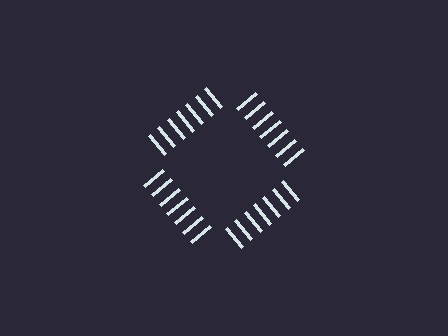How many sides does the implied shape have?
4 sides — the line-ends trace a square.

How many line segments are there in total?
28 — 7 along each of the 4 edges.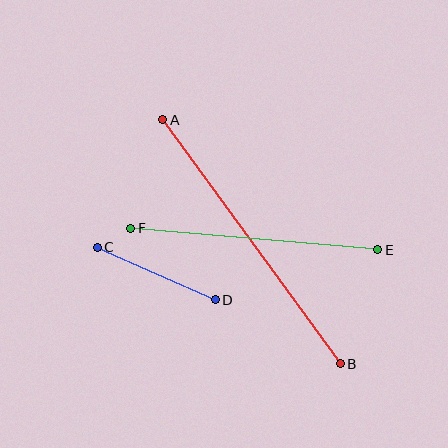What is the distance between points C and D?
The distance is approximately 129 pixels.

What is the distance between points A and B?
The distance is approximately 302 pixels.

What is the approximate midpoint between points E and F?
The midpoint is at approximately (254, 239) pixels.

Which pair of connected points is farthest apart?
Points A and B are farthest apart.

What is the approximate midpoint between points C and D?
The midpoint is at approximately (156, 274) pixels.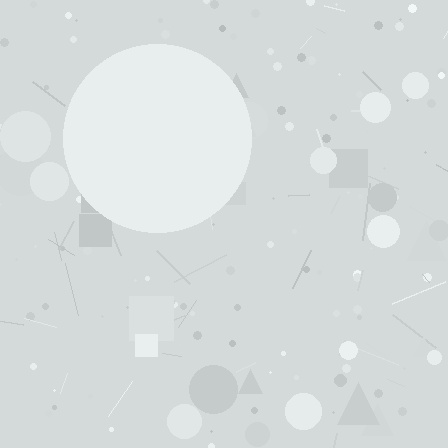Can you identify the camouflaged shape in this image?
The camouflaged shape is a circle.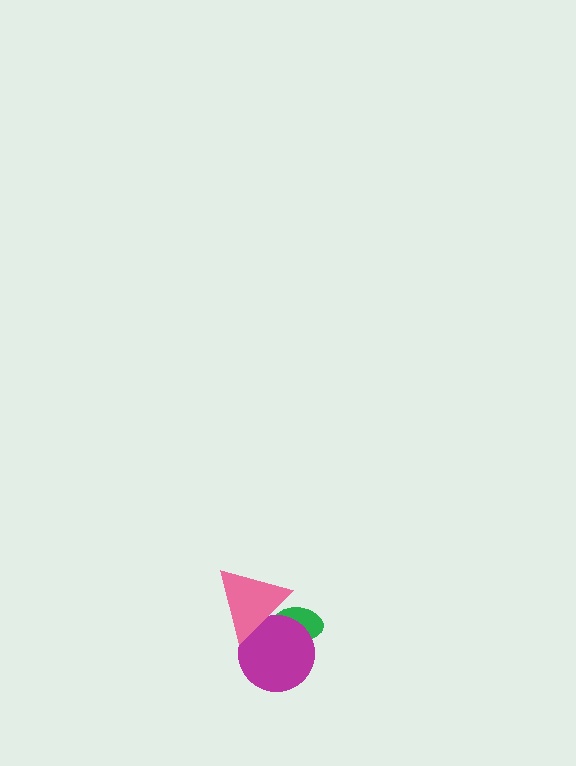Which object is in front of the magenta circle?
The pink triangle is in front of the magenta circle.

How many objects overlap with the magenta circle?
2 objects overlap with the magenta circle.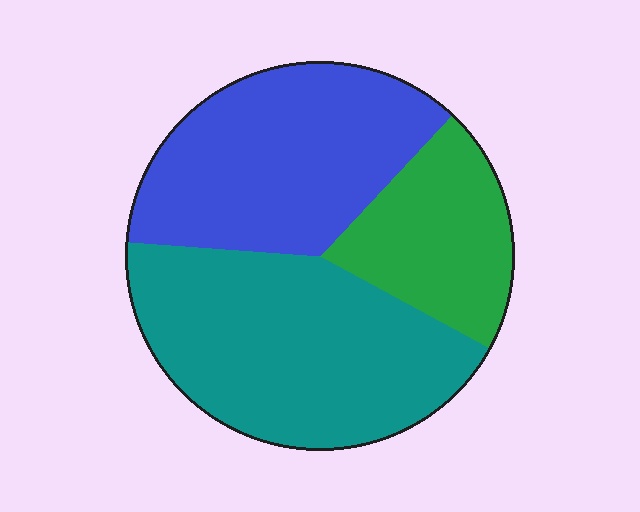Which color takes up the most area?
Teal, at roughly 45%.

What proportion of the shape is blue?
Blue covers roughly 35% of the shape.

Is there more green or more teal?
Teal.